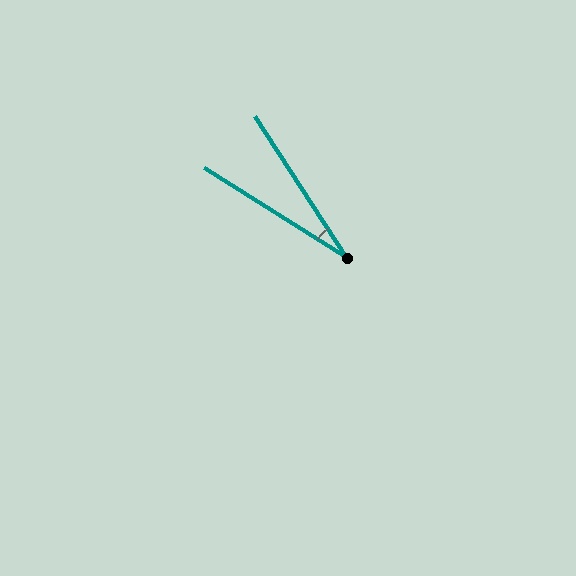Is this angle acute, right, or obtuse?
It is acute.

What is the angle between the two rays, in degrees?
Approximately 25 degrees.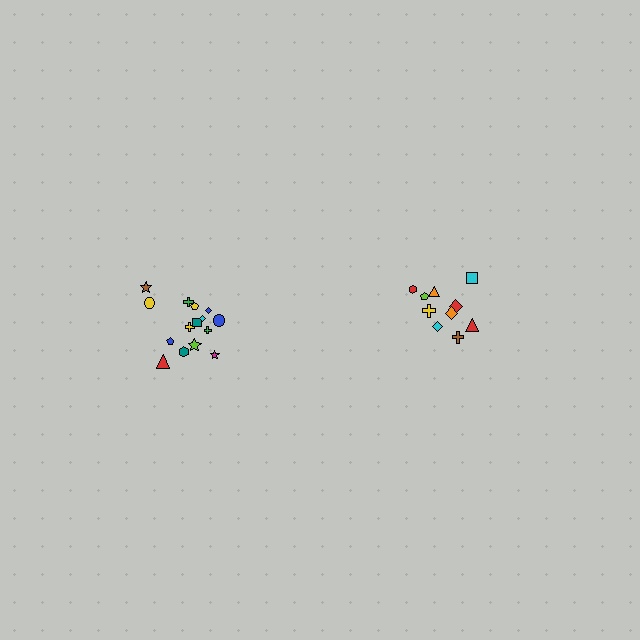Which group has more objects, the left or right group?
The left group.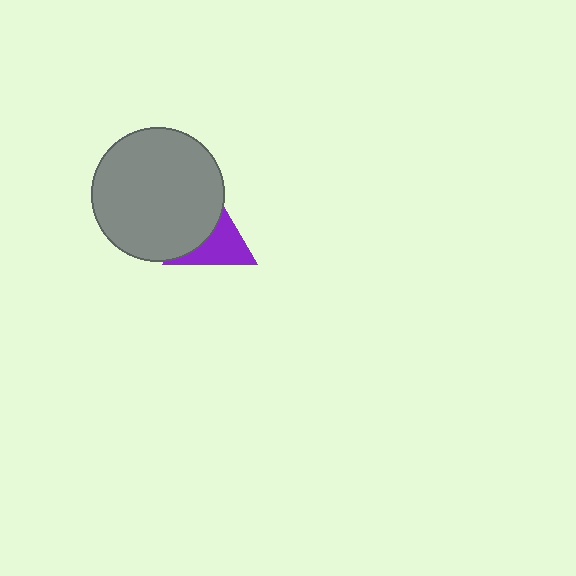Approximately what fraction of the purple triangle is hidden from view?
Roughly 47% of the purple triangle is hidden behind the gray circle.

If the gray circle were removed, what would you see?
You would see the complete purple triangle.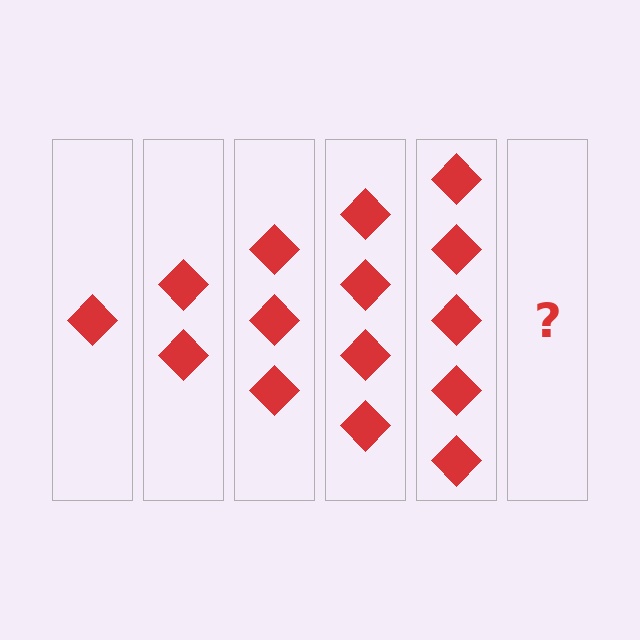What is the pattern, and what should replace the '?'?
The pattern is that each step adds one more diamond. The '?' should be 6 diamonds.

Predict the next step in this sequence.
The next step is 6 diamonds.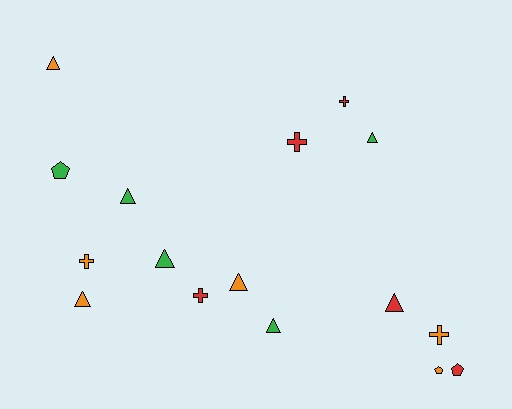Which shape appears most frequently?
Triangle, with 8 objects.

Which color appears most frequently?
Orange, with 6 objects.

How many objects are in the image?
There are 16 objects.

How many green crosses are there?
There are no green crosses.